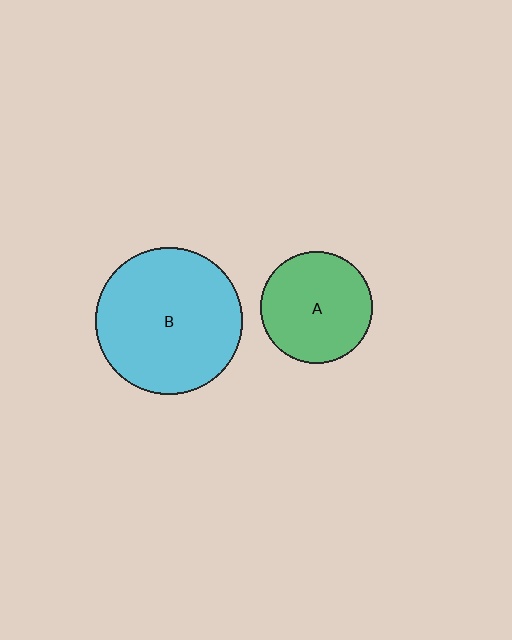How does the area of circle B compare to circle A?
Approximately 1.8 times.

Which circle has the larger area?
Circle B (cyan).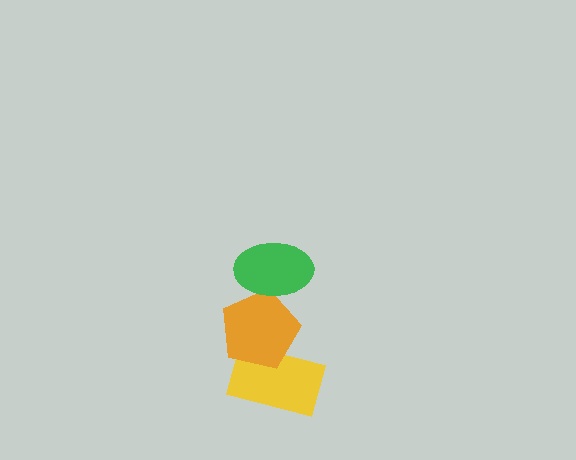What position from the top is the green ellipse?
The green ellipse is 1st from the top.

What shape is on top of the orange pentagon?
The green ellipse is on top of the orange pentagon.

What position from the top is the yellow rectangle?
The yellow rectangle is 3rd from the top.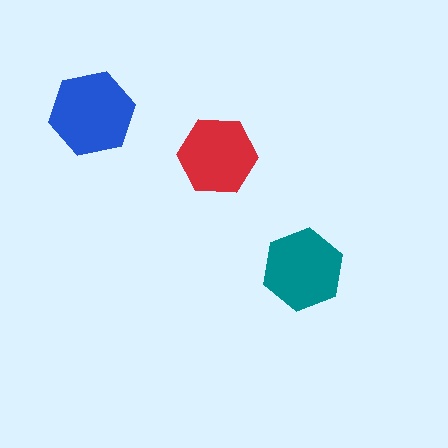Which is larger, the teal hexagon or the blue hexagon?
The blue one.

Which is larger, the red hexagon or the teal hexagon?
The teal one.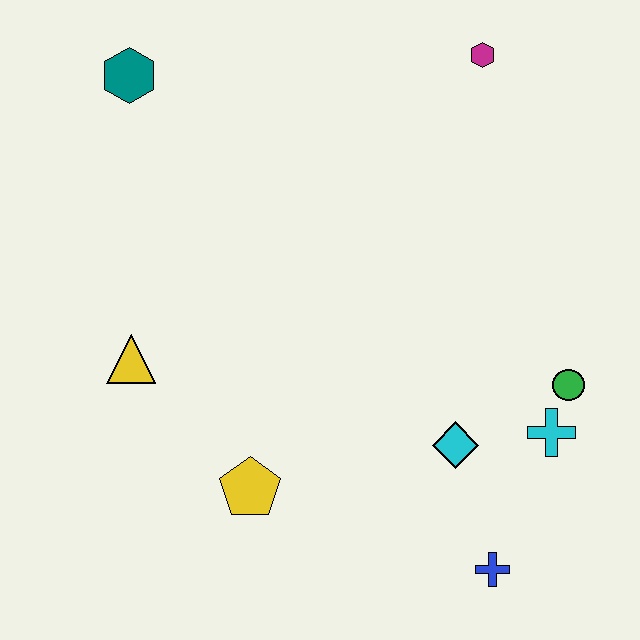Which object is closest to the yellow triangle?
The yellow pentagon is closest to the yellow triangle.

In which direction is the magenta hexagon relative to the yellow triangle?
The magenta hexagon is to the right of the yellow triangle.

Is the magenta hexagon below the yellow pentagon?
No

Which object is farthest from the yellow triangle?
The magenta hexagon is farthest from the yellow triangle.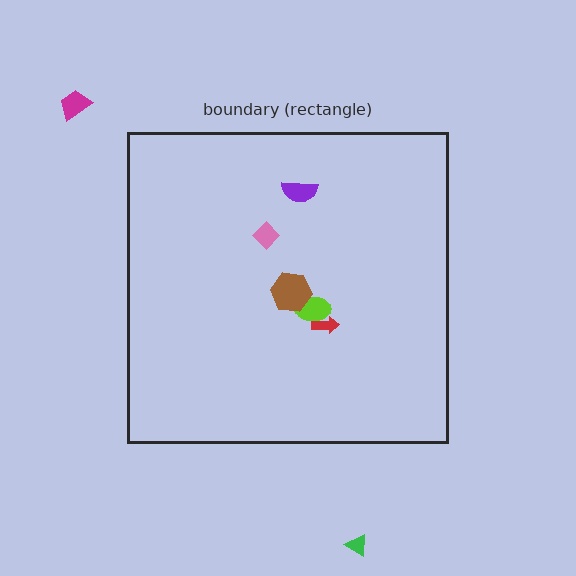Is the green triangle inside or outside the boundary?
Outside.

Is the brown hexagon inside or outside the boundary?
Inside.